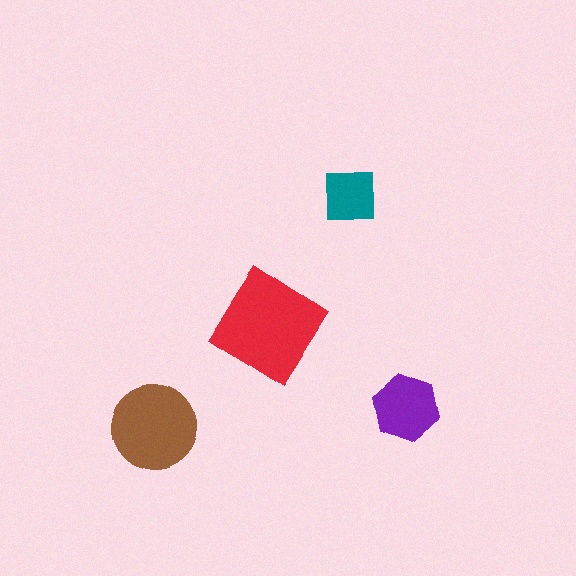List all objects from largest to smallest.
The red diamond, the brown circle, the purple hexagon, the teal square.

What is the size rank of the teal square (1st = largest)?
4th.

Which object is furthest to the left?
The brown circle is leftmost.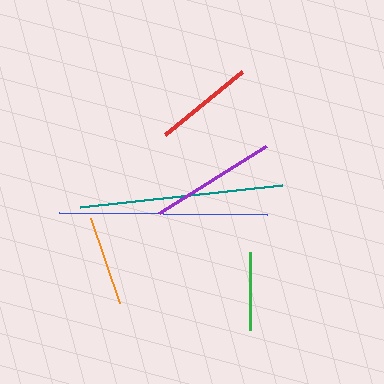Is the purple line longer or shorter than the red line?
The purple line is longer than the red line.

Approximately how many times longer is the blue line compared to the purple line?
The blue line is approximately 1.7 times the length of the purple line.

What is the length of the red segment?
The red segment is approximately 99 pixels long.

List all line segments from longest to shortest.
From longest to shortest: blue, teal, purple, red, orange, green.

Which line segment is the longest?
The blue line is the longest at approximately 208 pixels.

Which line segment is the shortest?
The green line is the shortest at approximately 78 pixels.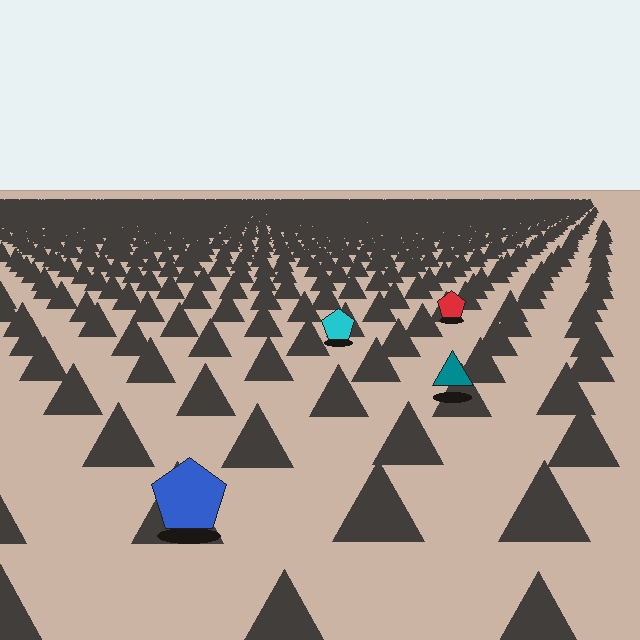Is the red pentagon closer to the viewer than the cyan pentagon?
No. The cyan pentagon is closer — you can tell from the texture gradient: the ground texture is coarser near it.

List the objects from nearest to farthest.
From nearest to farthest: the blue pentagon, the teal triangle, the cyan pentagon, the red pentagon.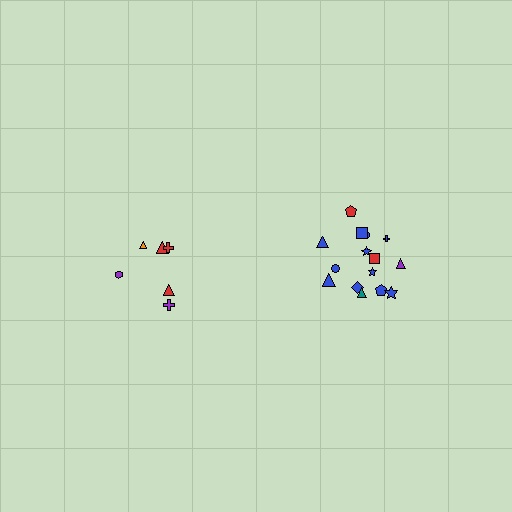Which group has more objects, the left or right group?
The right group.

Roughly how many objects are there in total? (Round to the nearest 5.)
Roughly 20 objects in total.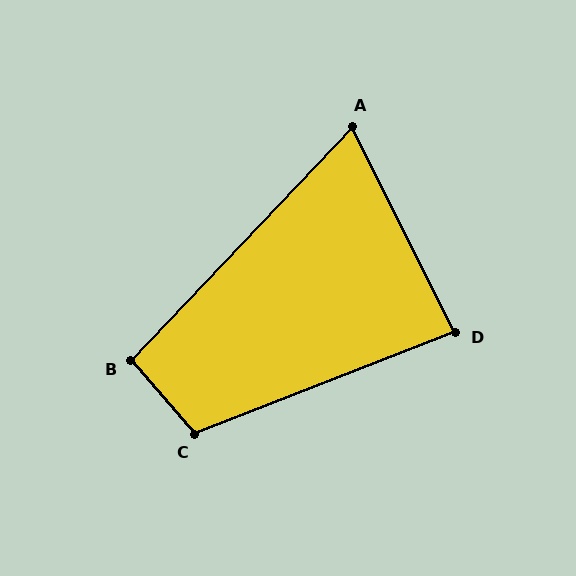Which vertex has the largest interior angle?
C, at approximately 110 degrees.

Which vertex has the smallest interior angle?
A, at approximately 70 degrees.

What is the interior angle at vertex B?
Approximately 95 degrees (obtuse).